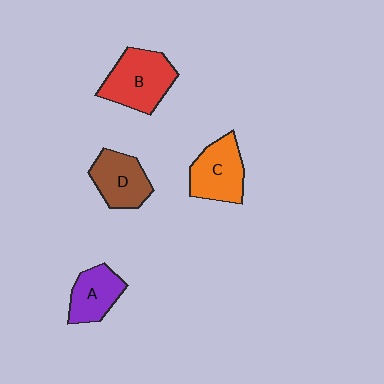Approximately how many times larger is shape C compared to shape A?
Approximately 1.2 times.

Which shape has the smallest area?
Shape A (purple).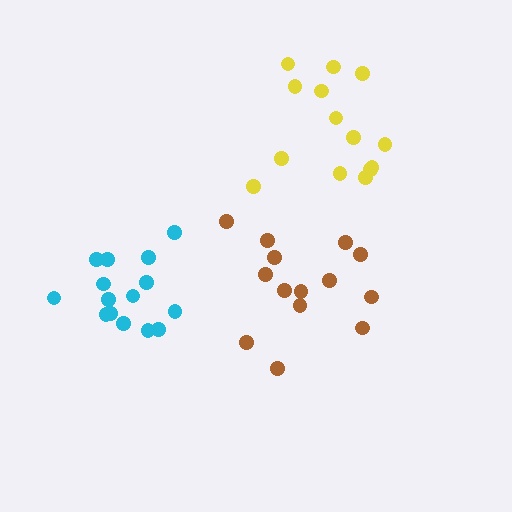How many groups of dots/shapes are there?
There are 3 groups.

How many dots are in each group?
Group 1: 15 dots, Group 2: 14 dots, Group 3: 14 dots (43 total).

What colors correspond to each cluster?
The clusters are colored: cyan, yellow, brown.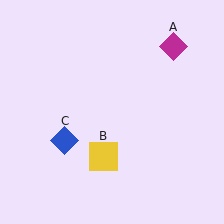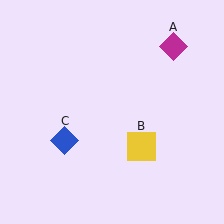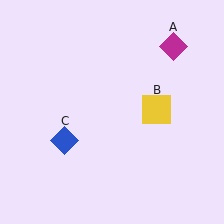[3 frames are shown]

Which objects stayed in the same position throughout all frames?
Magenta diamond (object A) and blue diamond (object C) remained stationary.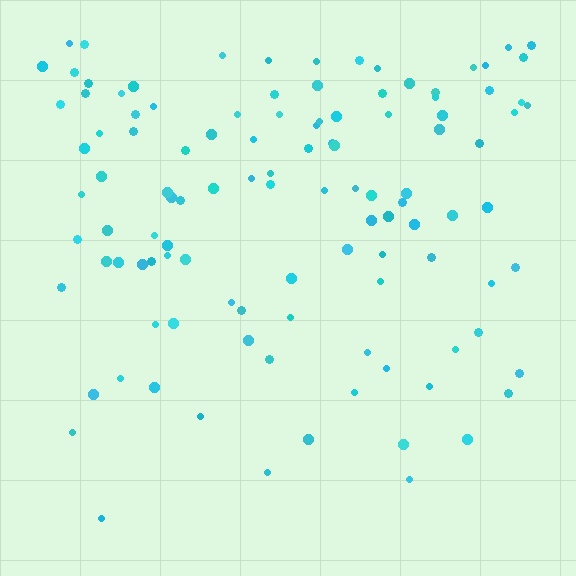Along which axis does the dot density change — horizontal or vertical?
Vertical.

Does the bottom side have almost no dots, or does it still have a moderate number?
Still a moderate number, just noticeably fewer than the top.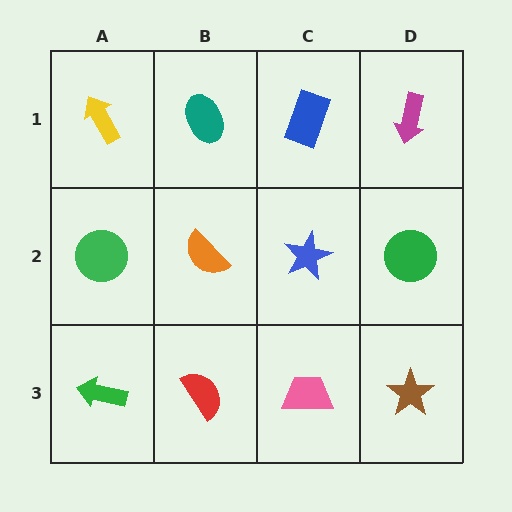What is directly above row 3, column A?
A green circle.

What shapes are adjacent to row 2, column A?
A yellow arrow (row 1, column A), a green arrow (row 3, column A), an orange semicircle (row 2, column B).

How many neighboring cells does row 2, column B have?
4.